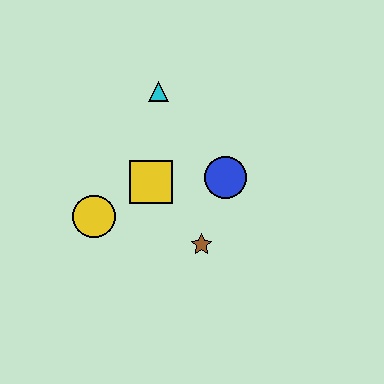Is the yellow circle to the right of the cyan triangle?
No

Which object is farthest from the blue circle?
The yellow circle is farthest from the blue circle.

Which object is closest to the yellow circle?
The yellow square is closest to the yellow circle.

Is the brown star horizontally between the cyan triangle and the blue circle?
Yes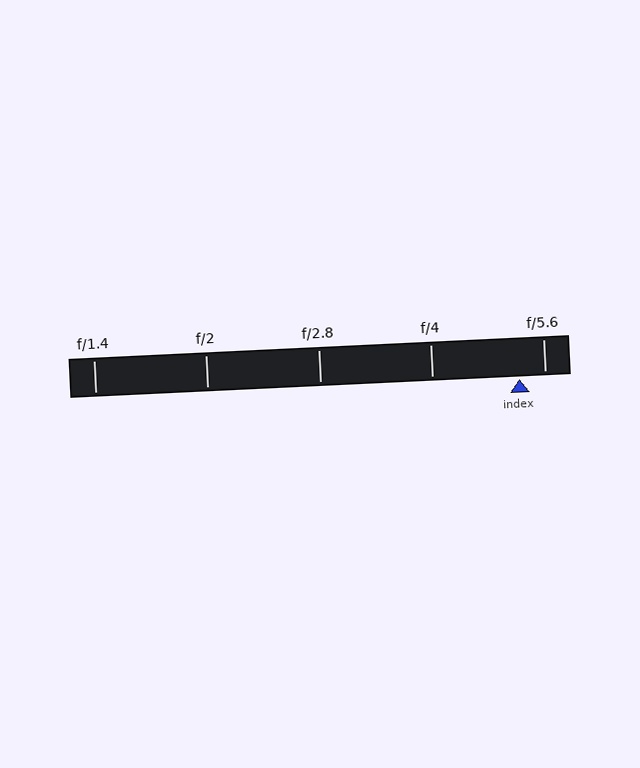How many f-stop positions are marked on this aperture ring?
There are 5 f-stop positions marked.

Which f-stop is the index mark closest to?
The index mark is closest to f/5.6.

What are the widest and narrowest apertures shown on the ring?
The widest aperture shown is f/1.4 and the narrowest is f/5.6.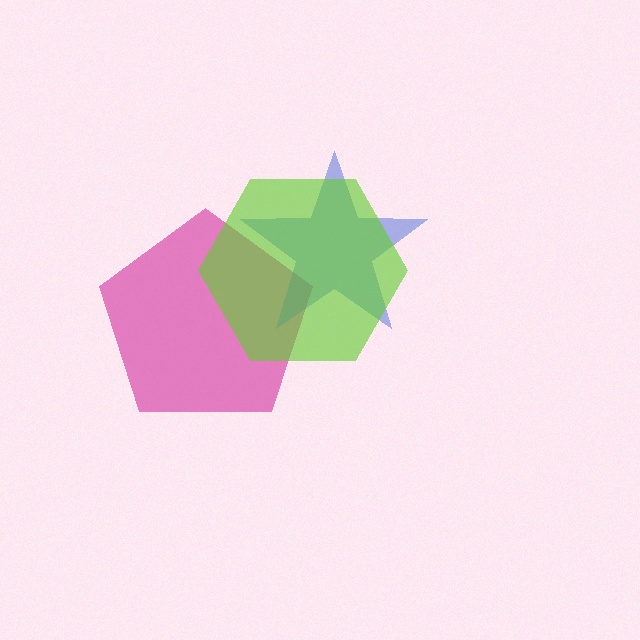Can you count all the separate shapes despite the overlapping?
Yes, there are 3 separate shapes.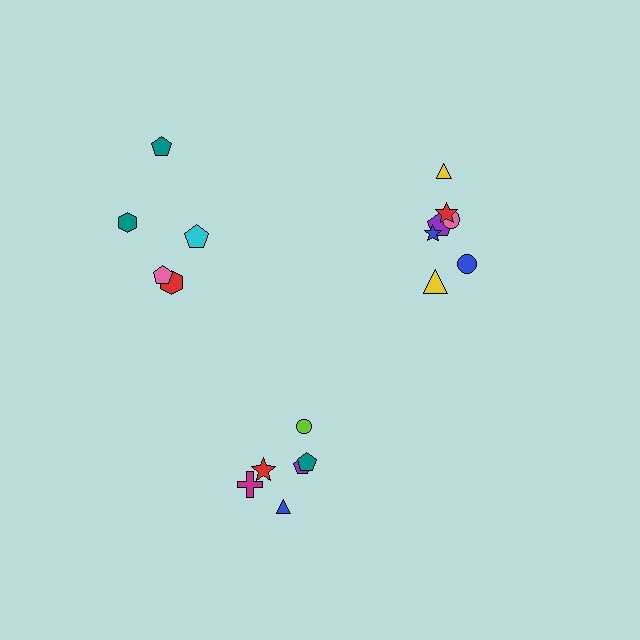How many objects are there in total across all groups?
There are 18 objects.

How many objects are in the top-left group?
There are 5 objects.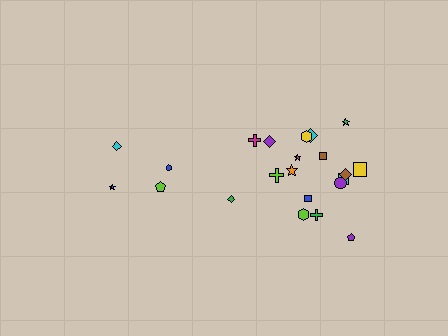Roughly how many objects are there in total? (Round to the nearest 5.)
Roughly 20 objects in total.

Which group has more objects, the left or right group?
The right group.